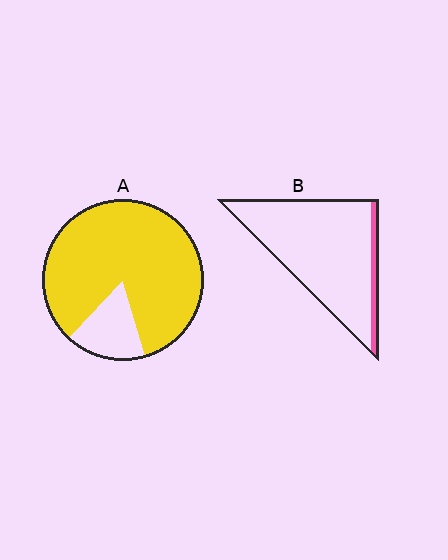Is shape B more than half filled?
No.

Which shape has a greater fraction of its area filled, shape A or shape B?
Shape A.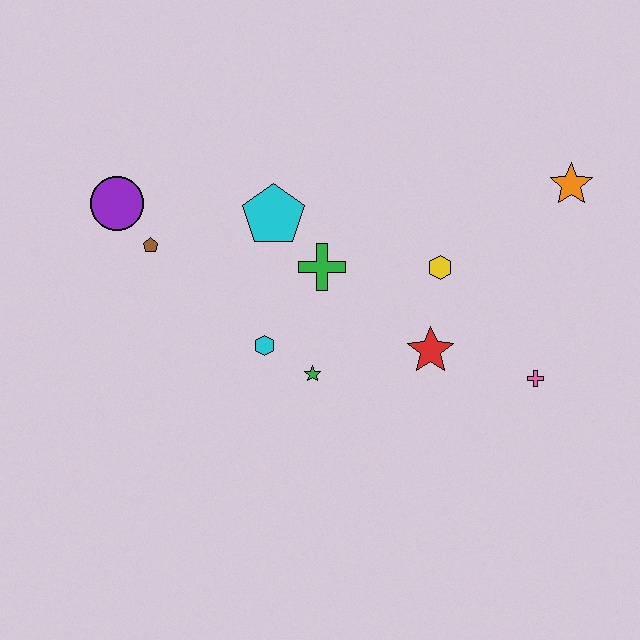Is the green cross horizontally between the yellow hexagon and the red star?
No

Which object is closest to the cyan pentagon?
The green cross is closest to the cyan pentagon.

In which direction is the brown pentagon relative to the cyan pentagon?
The brown pentagon is to the left of the cyan pentagon.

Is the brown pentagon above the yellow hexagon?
Yes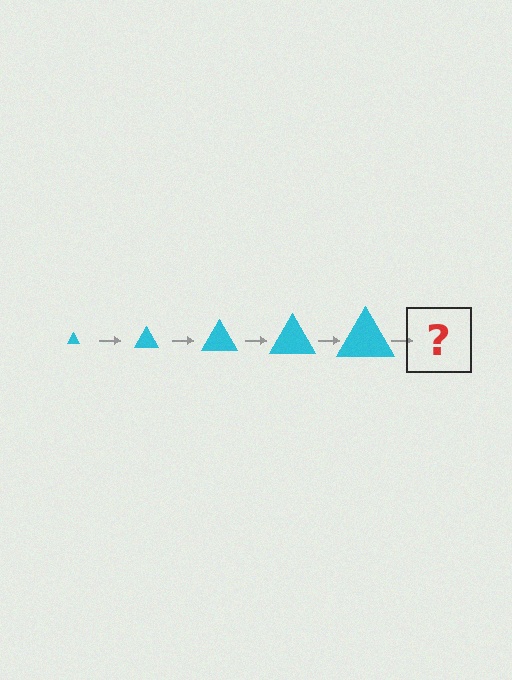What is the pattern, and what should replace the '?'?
The pattern is that the triangle gets progressively larger each step. The '?' should be a cyan triangle, larger than the previous one.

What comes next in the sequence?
The next element should be a cyan triangle, larger than the previous one.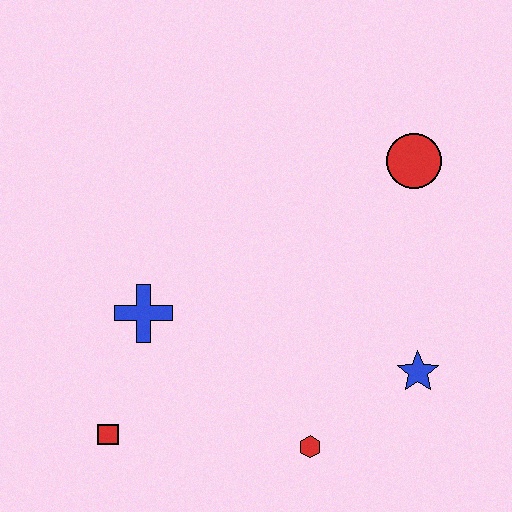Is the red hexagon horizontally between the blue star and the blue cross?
Yes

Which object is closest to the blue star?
The red hexagon is closest to the blue star.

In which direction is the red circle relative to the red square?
The red circle is to the right of the red square.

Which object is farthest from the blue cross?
The red circle is farthest from the blue cross.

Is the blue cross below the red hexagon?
No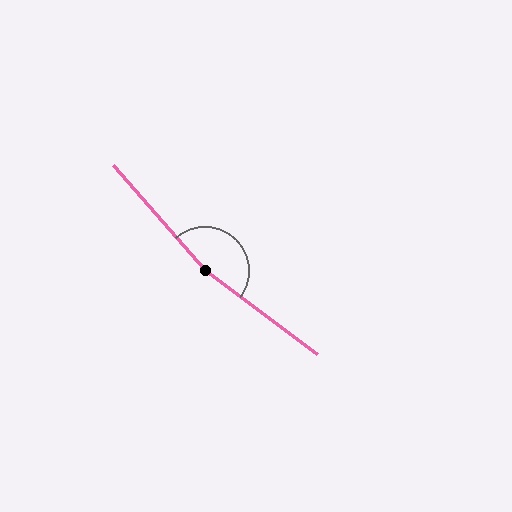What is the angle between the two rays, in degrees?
Approximately 168 degrees.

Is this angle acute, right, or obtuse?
It is obtuse.